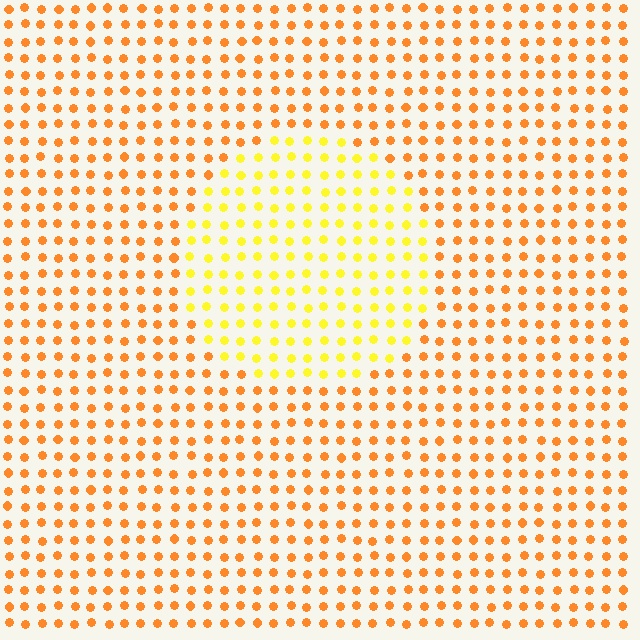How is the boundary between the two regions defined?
The boundary is defined purely by a slight shift in hue (about 32 degrees). Spacing, size, and orientation are identical on both sides.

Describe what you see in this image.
The image is filled with small orange elements in a uniform arrangement. A circle-shaped region is visible where the elements are tinted to a slightly different hue, forming a subtle color boundary.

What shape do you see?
I see a circle.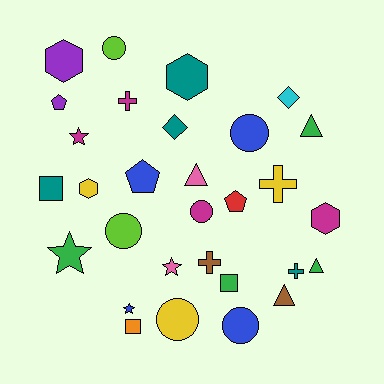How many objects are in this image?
There are 30 objects.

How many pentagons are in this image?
There are 3 pentagons.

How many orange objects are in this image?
There is 1 orange object.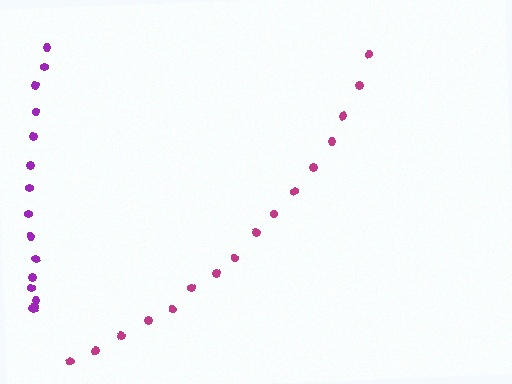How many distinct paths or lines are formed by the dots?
There are 2 distinct paths.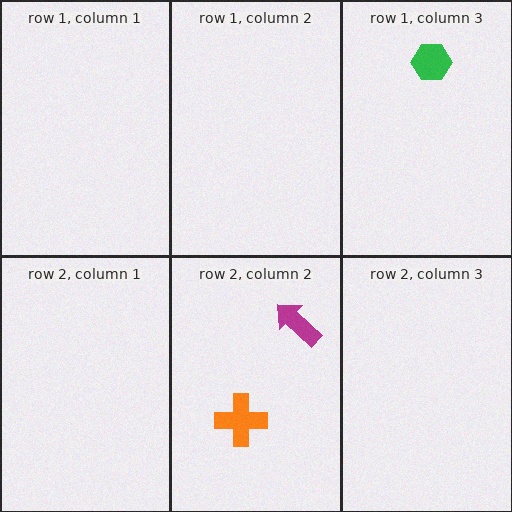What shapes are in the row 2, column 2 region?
The orange cross, the magenta arrow.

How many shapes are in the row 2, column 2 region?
2.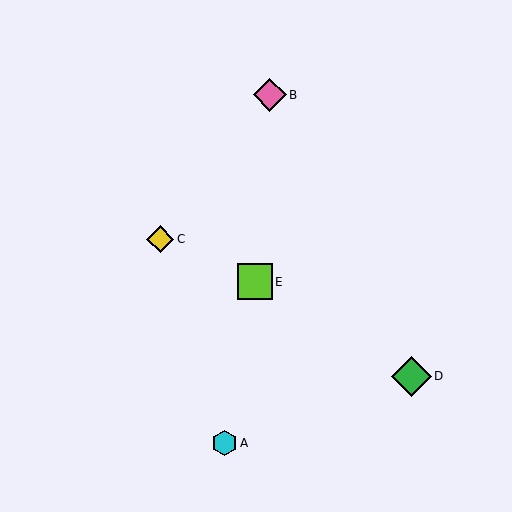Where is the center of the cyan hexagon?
The center of the cyan hexagon is at (225, 443).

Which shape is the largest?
The green diamond (labeled D) is the largest.